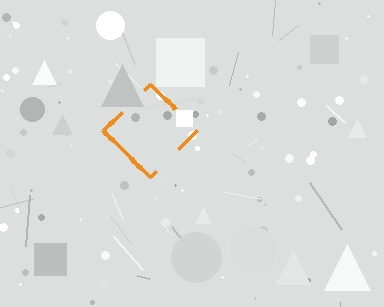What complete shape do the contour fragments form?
The contour fragments form a diamond.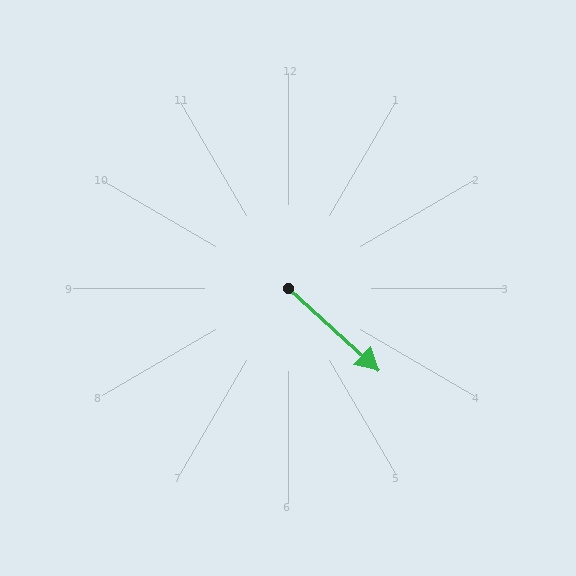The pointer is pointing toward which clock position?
Roughly 4 o'clock.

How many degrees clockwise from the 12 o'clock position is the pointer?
Approximately 132 degrees.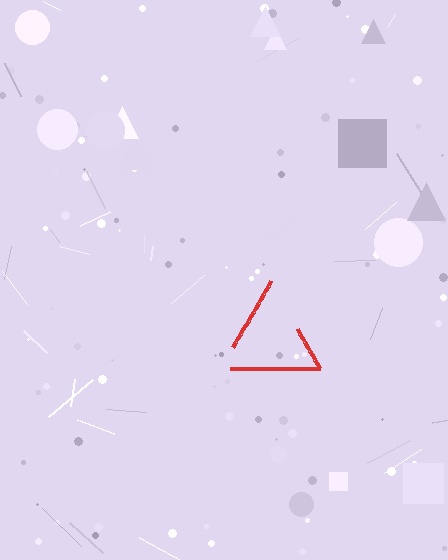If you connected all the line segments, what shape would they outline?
They would outline a triangle.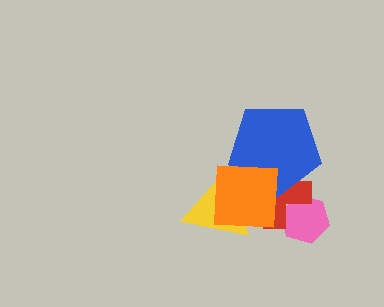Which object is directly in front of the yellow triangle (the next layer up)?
The red cross is directly in front of the yellow triangle.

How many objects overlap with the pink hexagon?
1 object overlaps with the pink hexagon.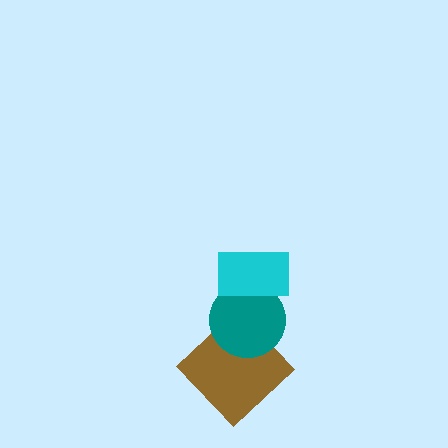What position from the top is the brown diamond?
The brown diamond is 3rd from the top.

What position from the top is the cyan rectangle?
The cyan rectangle is 1st from the top.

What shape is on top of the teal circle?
The cyan rectangle is on top of the teal circle.